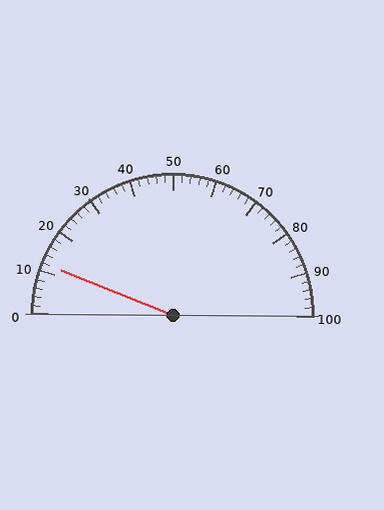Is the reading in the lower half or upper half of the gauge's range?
The reading is in the lower half of the range (0 to 100).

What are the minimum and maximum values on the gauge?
The gauge ranges from 0 to 100.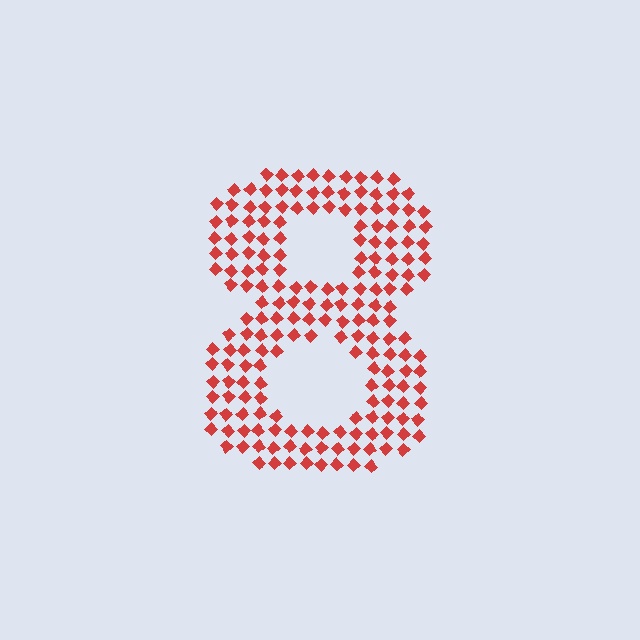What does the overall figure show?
The overall figure shows the digit 8.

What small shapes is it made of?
It is made of small diamonds.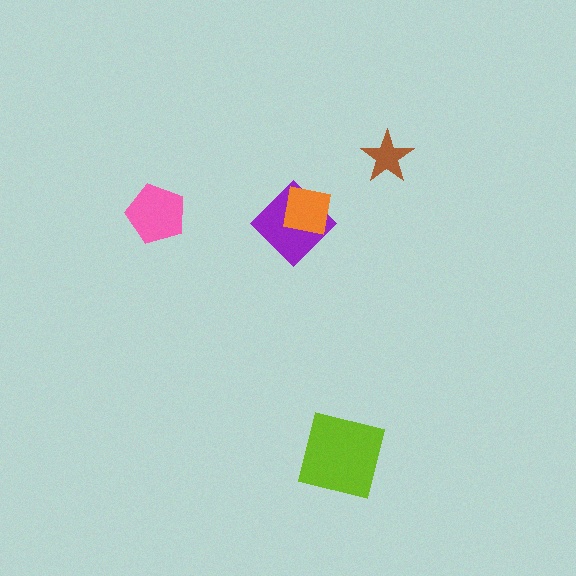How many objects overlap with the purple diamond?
1 object overlaps with the purple diamond.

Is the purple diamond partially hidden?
Yes, it is partially covered by another shape.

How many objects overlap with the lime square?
0 objects overlap with the lime square.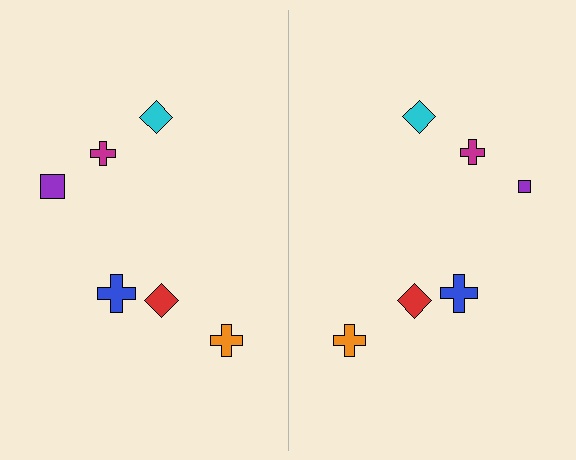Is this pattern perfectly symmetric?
No, the pattern is not perfectly symmetric. The purple square on the right side has a different size than its mirror counterpart.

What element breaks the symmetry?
The purple square on the right side has a different size than its mirror counterpart.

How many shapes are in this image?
There are 12 shapes in this image.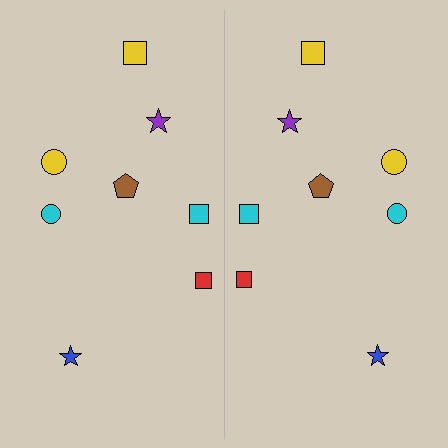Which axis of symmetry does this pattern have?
The pattern has a vertical axis of symmetry running through the center of the image.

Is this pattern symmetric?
Yes, this pattern has bilateral (reflection) symmetry.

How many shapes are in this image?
There are 16 shapes in this image.